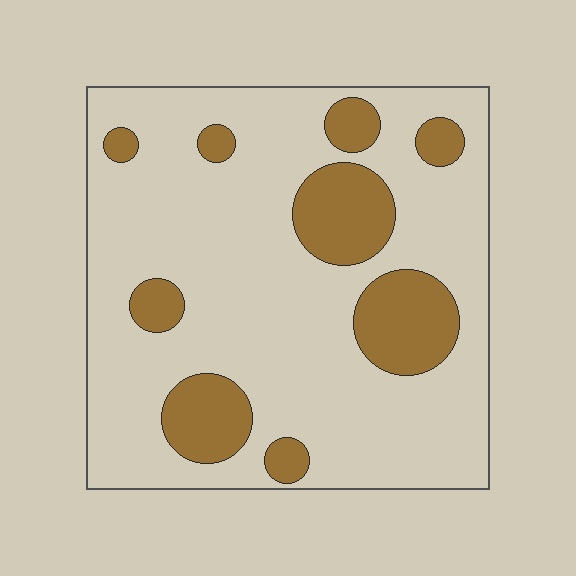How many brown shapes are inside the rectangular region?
9.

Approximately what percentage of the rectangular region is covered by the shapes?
Approximately 20%.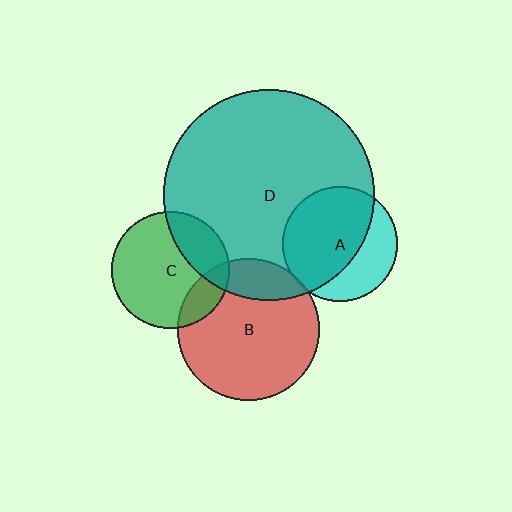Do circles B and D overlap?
Yes.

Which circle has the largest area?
Circle D (teal).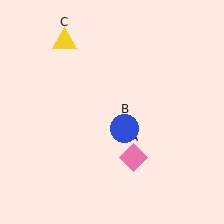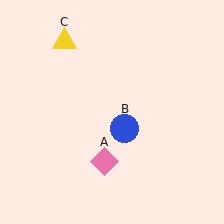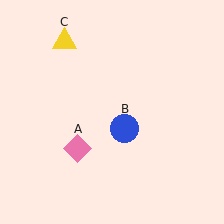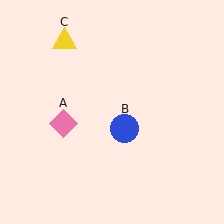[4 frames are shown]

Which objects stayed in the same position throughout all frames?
Blue circle (object B) and yellow triangle (object C) remained stationary.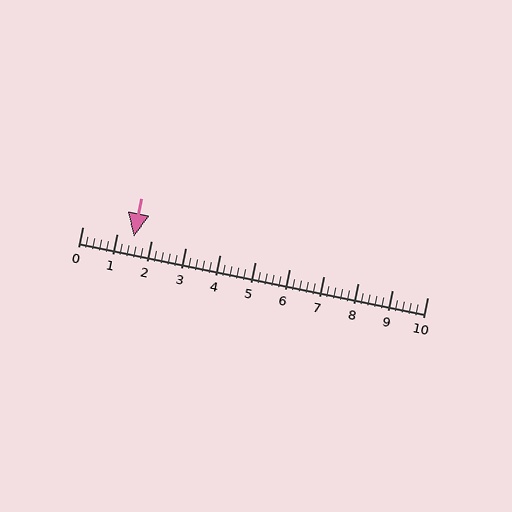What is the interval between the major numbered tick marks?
The major tick marks are spaced 1 units apart.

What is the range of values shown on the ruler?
The ruler shows values from 0 to 10.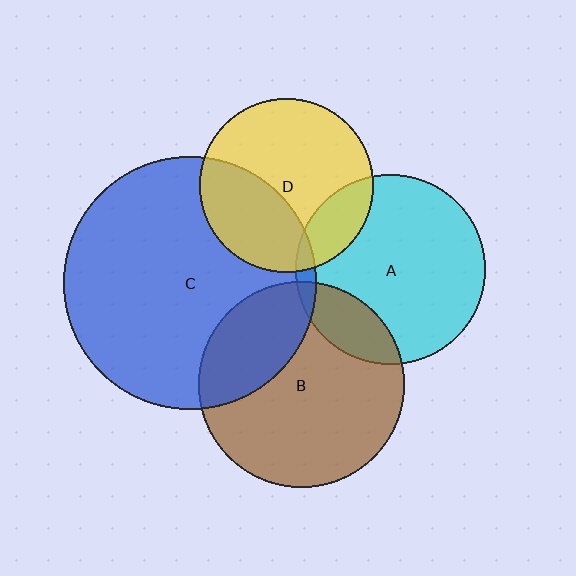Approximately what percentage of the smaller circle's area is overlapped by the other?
Approximately 15%.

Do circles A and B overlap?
Yes.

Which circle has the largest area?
Circle C (blue).